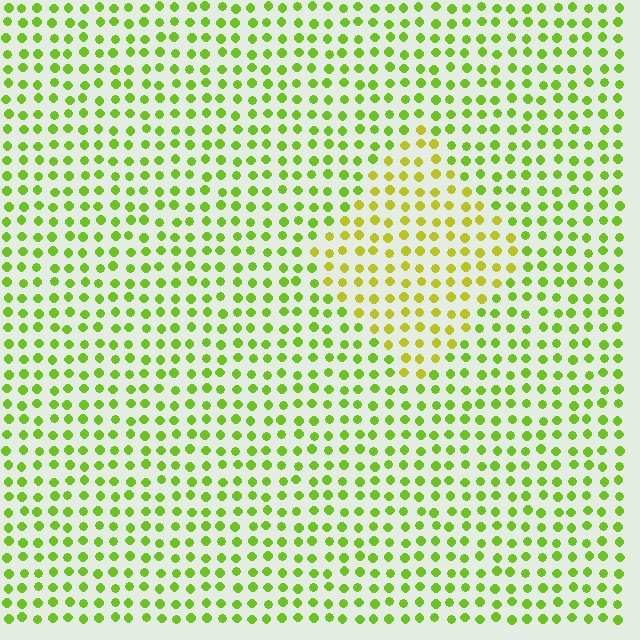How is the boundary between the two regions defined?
The boundary is defined purely by a slight shift in hue (about 29 degrees). Spacing, size, and orientation are identical on both sides.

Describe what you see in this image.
The image is filled with small lime elements in a uniform arrangement. A diamond-shaped region is visible where the elements are tinted to a slightly different hue, forming a subtle color boundary.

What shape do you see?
I see a diamond.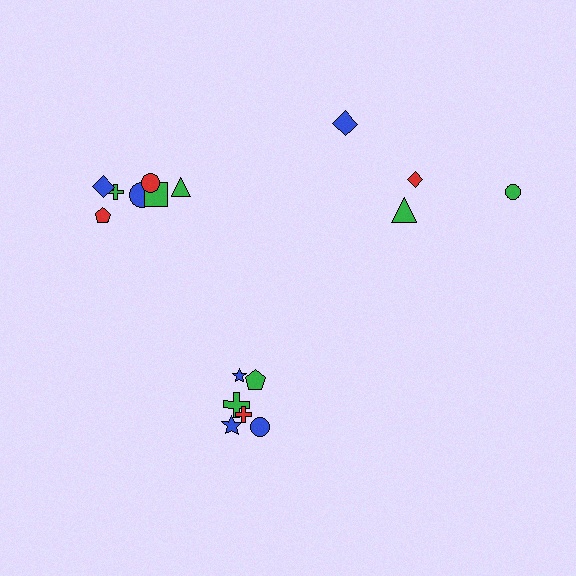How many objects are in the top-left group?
There are 7 objects.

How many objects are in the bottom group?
There are 6 objects.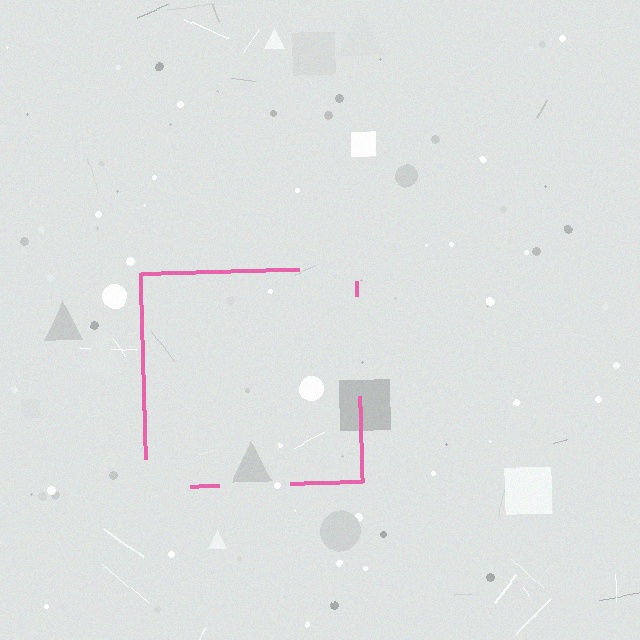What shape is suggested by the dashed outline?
The dashed outline suggests a square.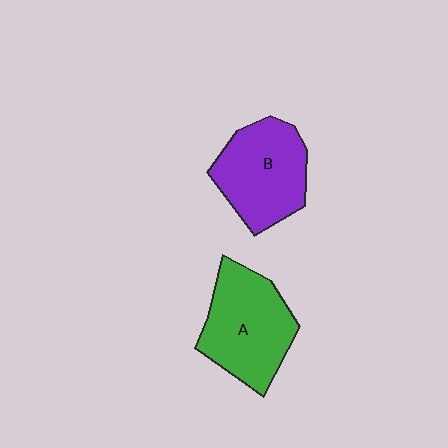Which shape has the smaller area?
Shape B (purple).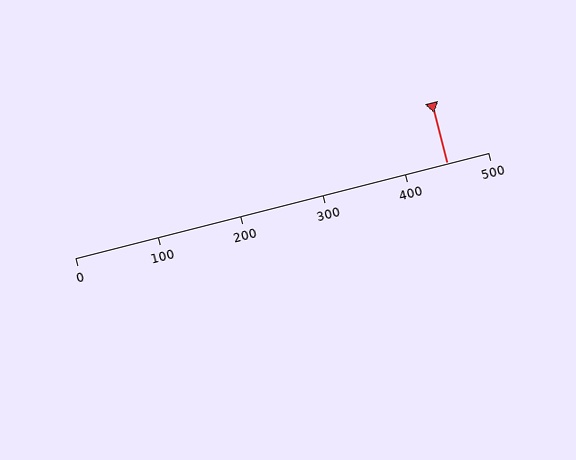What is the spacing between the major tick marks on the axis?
The major ticks are spaced 100 apart.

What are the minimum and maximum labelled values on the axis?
The axis runs from 0 to 500.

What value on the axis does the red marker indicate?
The marker indicates approximately 450.